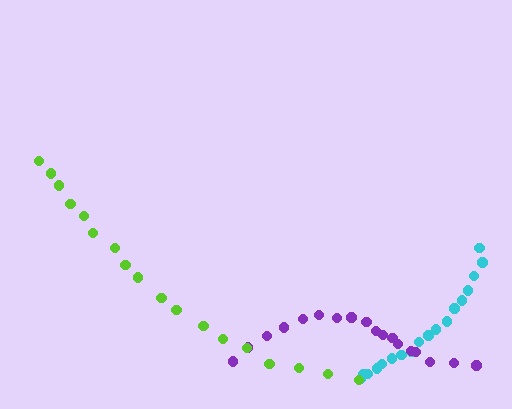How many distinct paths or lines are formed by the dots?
There are 3 distinct paths.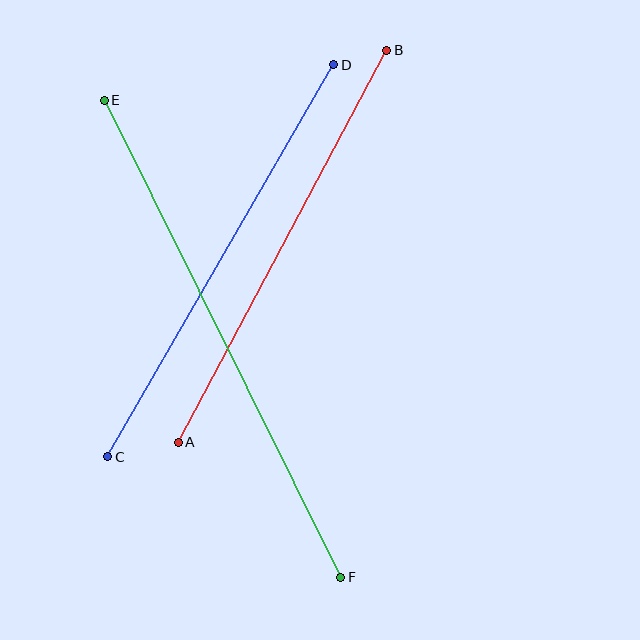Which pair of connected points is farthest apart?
Points E and F are farthest apart.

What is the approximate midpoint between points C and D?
The midpoint is at approximately (221, 261) pixels.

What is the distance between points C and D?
The distance is approximately 453 pixels.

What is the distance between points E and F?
The distance is approximately 532 pixels.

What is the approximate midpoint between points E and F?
The midpoint is at approximately (222, 339) pixels.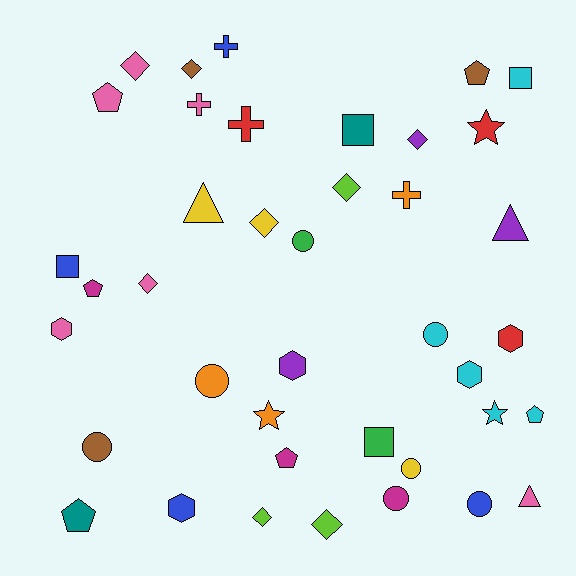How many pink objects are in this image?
There are 6 pink objects.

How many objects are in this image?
There are 40 objects.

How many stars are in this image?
There are 3 stars.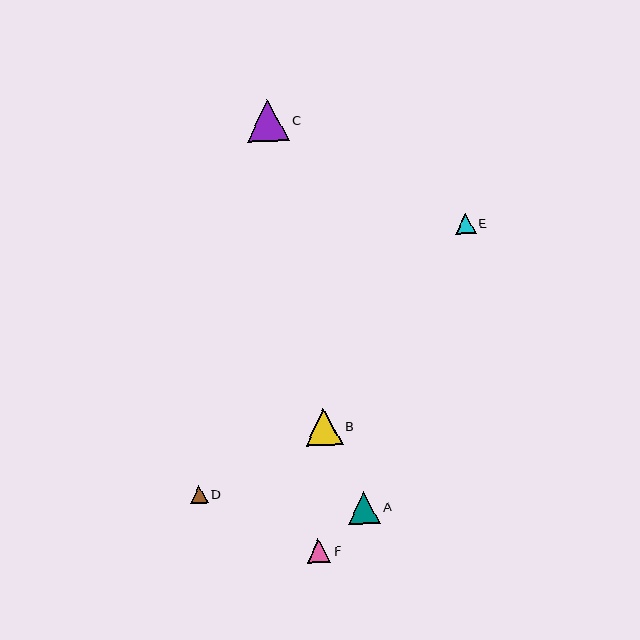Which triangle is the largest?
Triangle C is the largest with a size of approximately 42 pixels.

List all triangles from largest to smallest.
From largest to smallest: C, B, A, F, E, D.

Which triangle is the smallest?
Triangle D is the smallest with a size of approximately 18 pixels.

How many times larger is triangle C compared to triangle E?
Triangle C is approximately 2.1 times the size of triangle E.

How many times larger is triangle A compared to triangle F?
Triangle A is approximately 1.4 times the size of triangle F.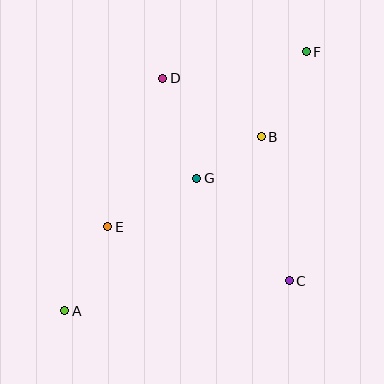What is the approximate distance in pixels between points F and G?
The distance between F and G is approximately 167 pixels.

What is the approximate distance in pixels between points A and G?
The distance between A and G is approximately 187 pixels.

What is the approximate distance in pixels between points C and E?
The distance between C and E is approximately 190 pixels.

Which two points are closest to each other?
Points B and G are closest to each other.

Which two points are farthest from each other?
Points A and F are farthest from each other.